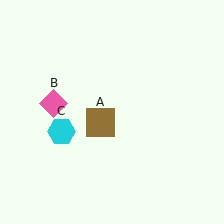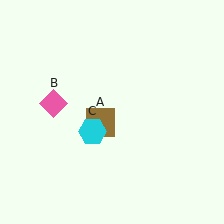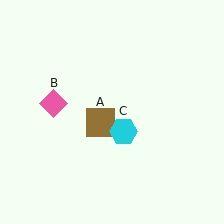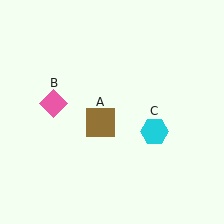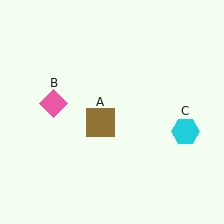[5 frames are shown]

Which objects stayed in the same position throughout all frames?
Brown square (object A) and pink diamond (object B) remained stationary.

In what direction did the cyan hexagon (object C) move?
The cyan hexagon (object C) moved right.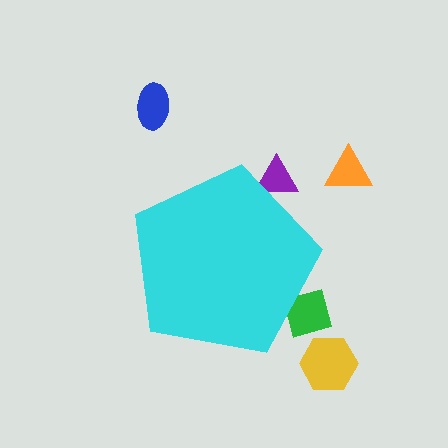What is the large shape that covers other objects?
A cyan pentagon.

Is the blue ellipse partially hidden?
No, the blue ellipse is fully visible.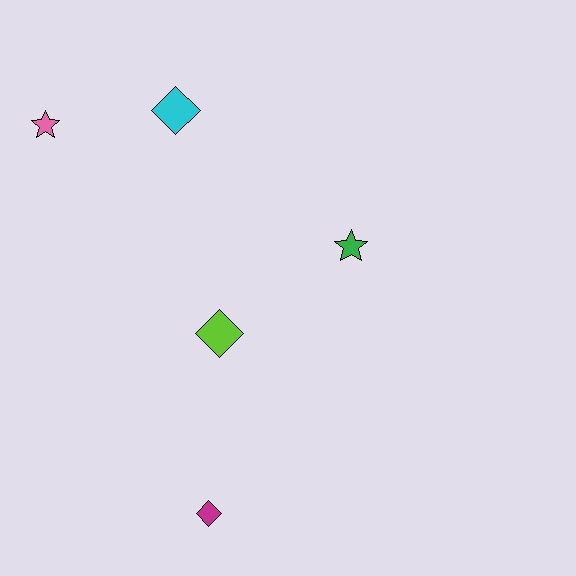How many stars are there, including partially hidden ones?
There are 2 stars.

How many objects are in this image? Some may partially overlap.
There are 5 objects.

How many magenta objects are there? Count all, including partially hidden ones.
There is 1 magenta object.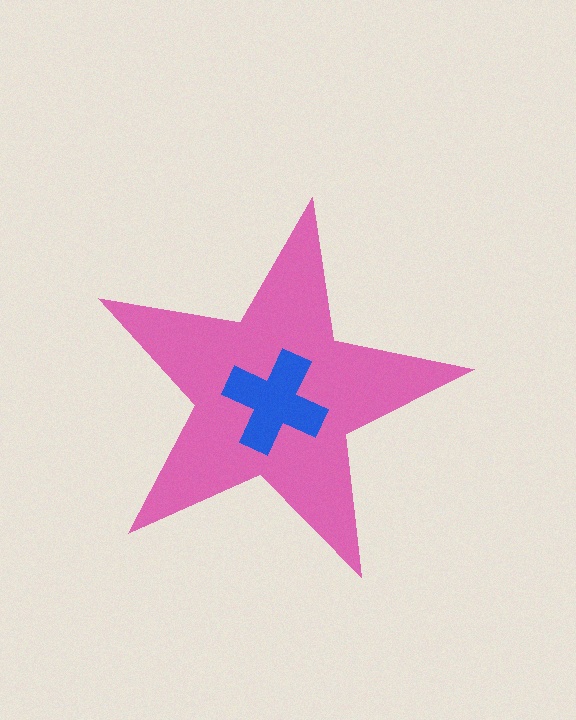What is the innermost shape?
The blue cross.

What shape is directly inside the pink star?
The blue cross.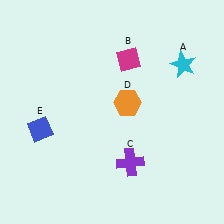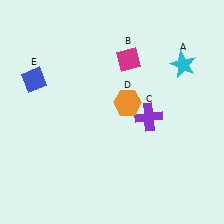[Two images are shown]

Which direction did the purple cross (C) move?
The purple cross (C) moved up.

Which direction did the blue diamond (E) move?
The blue diamond (E) moved up.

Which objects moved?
The objects that moved are: the purple cross (C), the blue diamond (E).